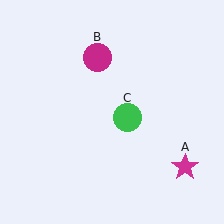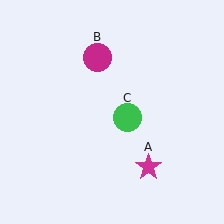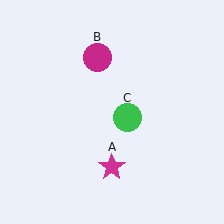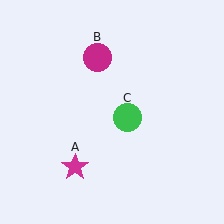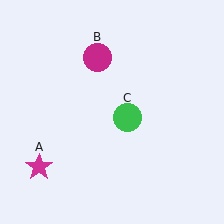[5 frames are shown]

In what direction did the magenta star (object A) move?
The magenta star (object A) moved left.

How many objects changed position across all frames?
1 object changed position: magenta star (object A).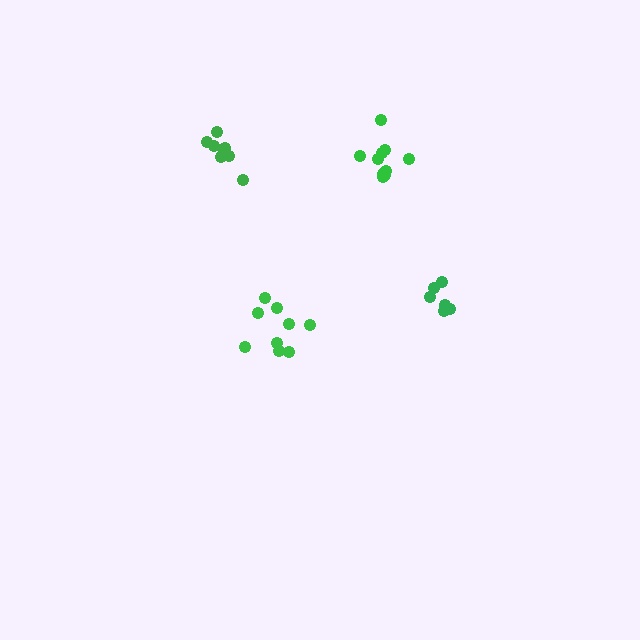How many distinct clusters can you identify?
There are 4 distinct clusters.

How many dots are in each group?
Group 1: 11 dots, Group 2: 9 dots, Group 3: 6 dots, Group 4: 8 dots (34 total).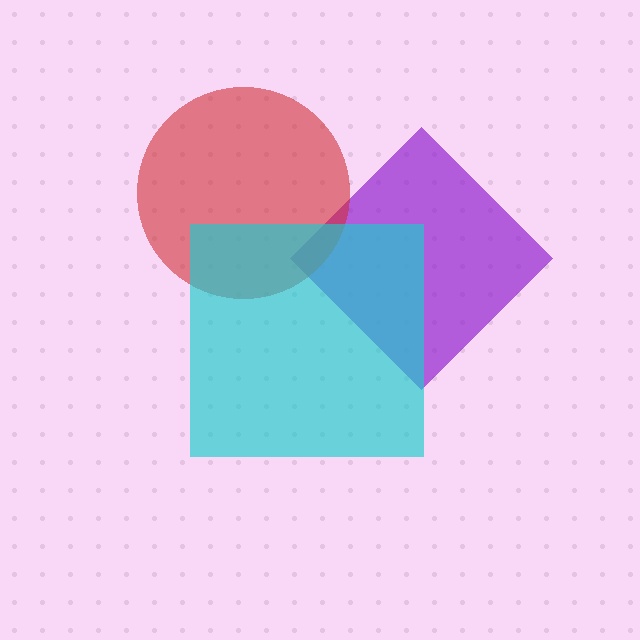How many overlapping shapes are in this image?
There are 3 overlapping shapes in the image.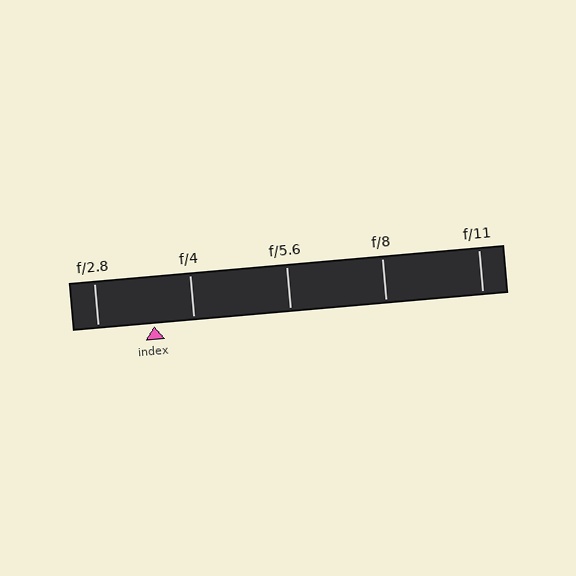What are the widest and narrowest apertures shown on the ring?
The widest aperture shown is f/2.8 and the narrowest is f/11.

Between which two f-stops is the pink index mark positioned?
The index mark is between f/2.8 and f/4.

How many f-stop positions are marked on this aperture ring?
There are 5 f-stop positions marked.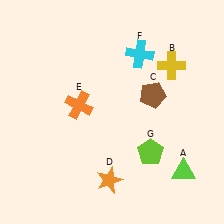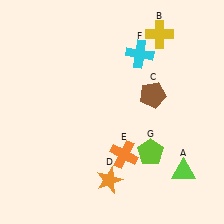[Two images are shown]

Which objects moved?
The objects that moved are: the yellow cross (B), the orange cross (E).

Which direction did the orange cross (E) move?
The orange cross (E) moved down.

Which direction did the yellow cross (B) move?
The yellow cross (B) moved up.